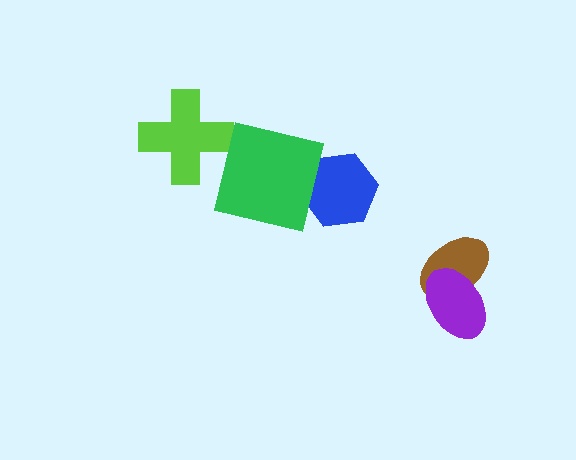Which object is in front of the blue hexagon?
The green square is in front of the blue hexagon.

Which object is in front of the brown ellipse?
The purple ellipse is in front of the brown ellipse.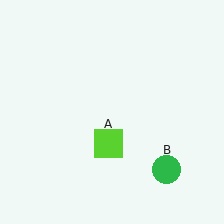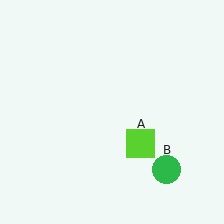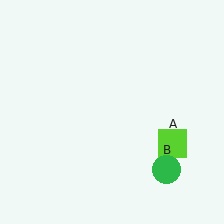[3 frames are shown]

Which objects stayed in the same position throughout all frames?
Green circle (object B) remained stationary.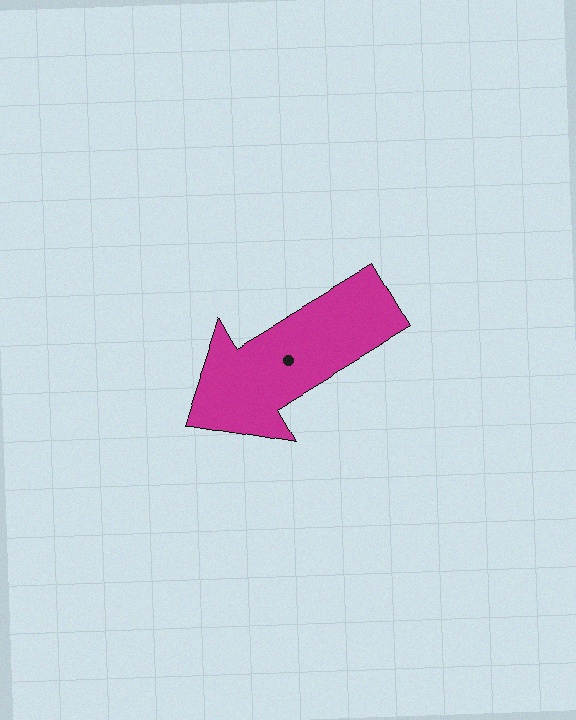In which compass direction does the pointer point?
Southwest.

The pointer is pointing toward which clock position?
Roughly 8 o'clock.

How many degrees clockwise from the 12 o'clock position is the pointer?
Approximately 239 degrees.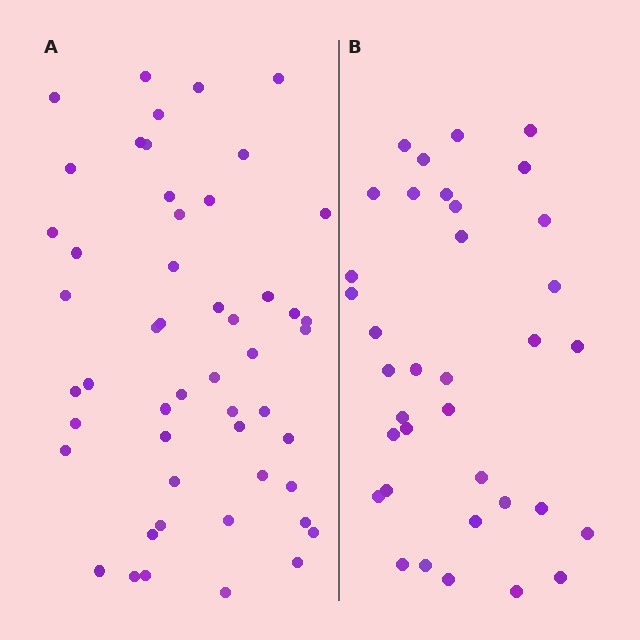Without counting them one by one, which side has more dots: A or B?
Region A (the left region) has more dots.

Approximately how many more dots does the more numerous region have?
Region A has approximately 15 more dots than region B.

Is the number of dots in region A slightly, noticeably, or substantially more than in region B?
Region A has noticeably more, but not dramatically so. The ratio is roughly 1.4 to 1.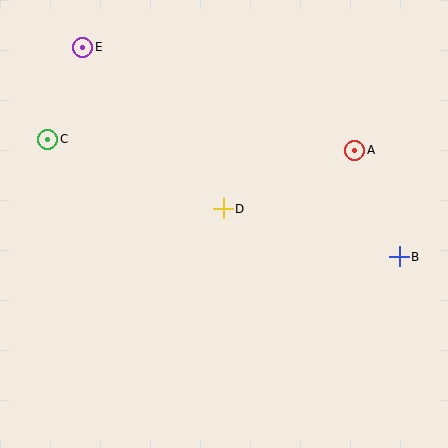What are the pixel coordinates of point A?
Point A is at (355, 150).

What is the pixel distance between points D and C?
The distance between D and C is 189 pixels.